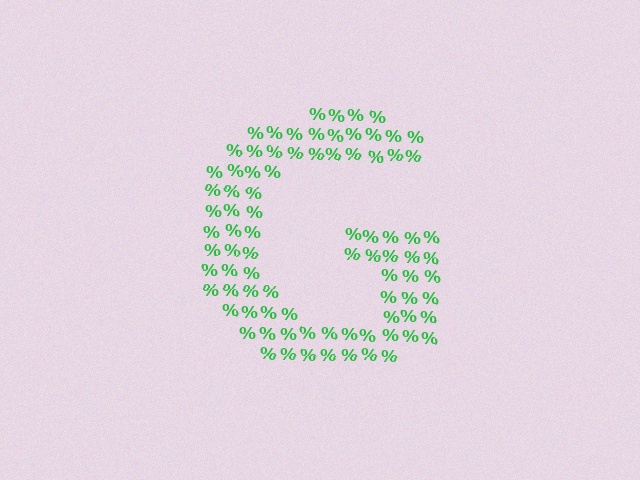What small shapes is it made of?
It is made of small percent signs.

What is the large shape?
The large shape is the letter G.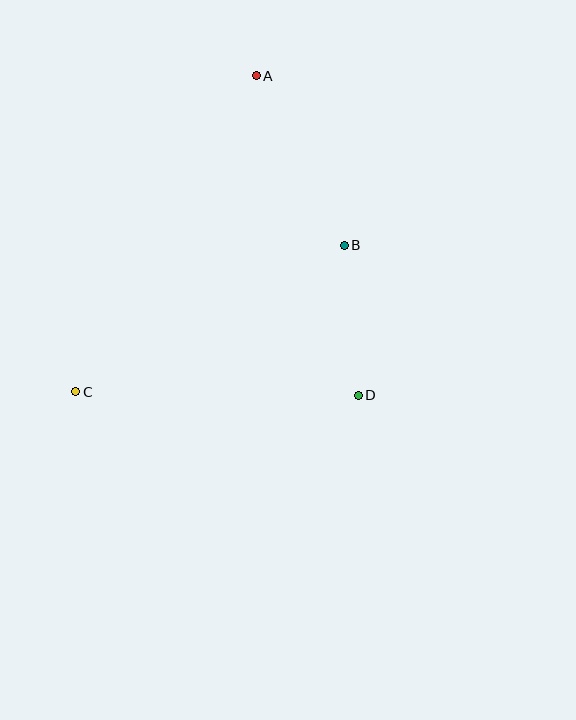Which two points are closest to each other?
Points B and D are closest to each other.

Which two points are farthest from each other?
Points A and C are farthest from each other.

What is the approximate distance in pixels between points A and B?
The distance between A and B is approximately 191 pixels.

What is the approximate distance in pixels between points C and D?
The distance between C and D is approximately 283 pixels.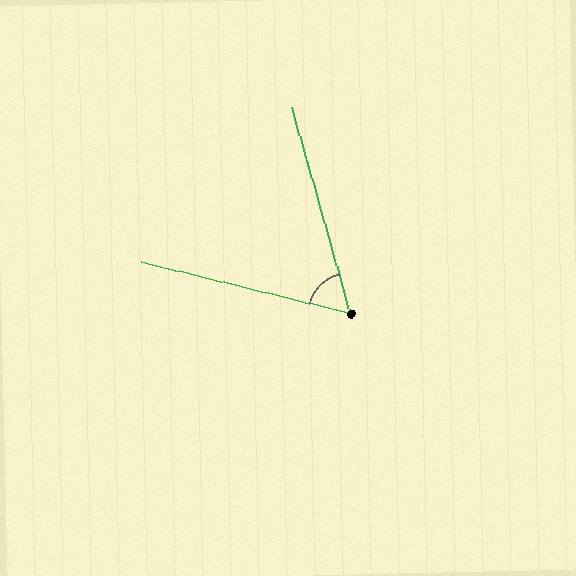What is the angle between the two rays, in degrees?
Approximately 60 degrees.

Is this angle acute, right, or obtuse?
It is acute.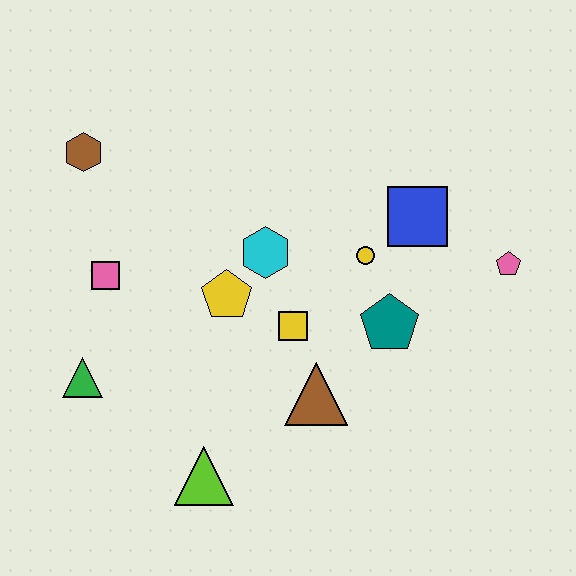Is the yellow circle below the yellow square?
No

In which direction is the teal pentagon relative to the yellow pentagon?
The teal pentagon is to the right of the yellow pentagon.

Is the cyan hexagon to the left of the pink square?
No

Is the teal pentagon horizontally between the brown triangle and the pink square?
No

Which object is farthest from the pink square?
The pink pentagon is farthest from the pink square.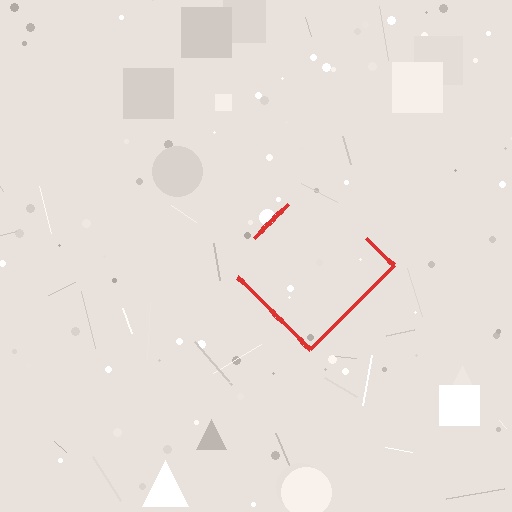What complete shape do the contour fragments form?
The contour fragments form a diamond.